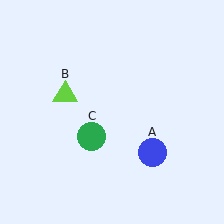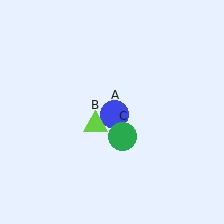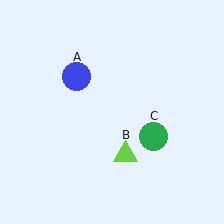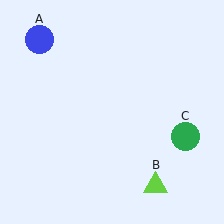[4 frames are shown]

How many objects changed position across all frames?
3 objects changed position: blue circle (object A), lime triangle (object B), green circle (object C).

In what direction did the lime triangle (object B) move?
The lime triangle (object B) moved down and to the right.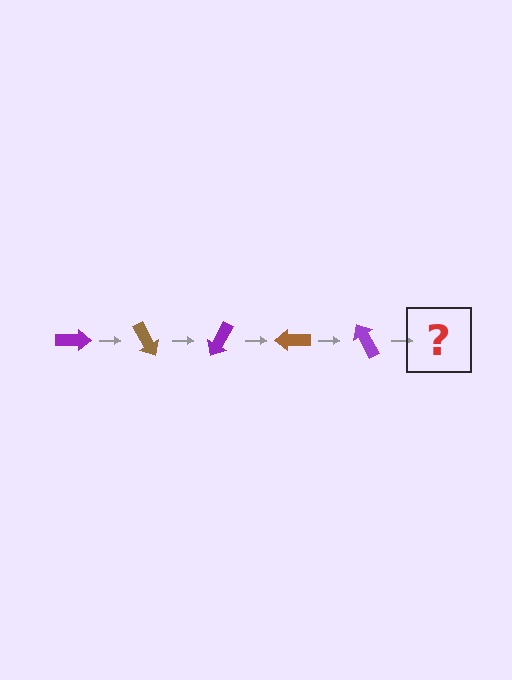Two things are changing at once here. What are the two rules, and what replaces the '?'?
The two rules are that it rotates 60 degrees each step and the color cycles through purple and brown. The '?' should be a brown arrow, rotated 300 degrees from the start.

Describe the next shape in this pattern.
It should be a brown arrow, rotated 300 degrees from the start.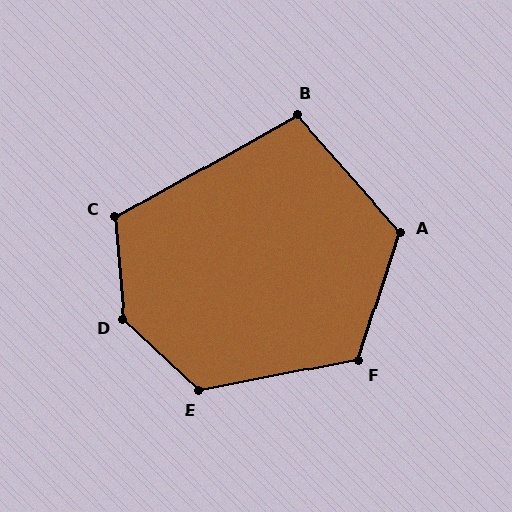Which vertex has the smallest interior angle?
B, at approximately 102 degrees.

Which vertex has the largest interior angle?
D, at approximately 139 degrees.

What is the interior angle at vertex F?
Approximately 119 degrees (obtuse).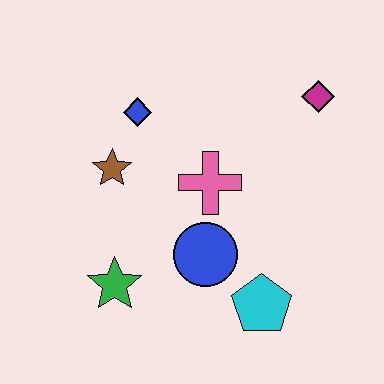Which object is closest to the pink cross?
The blue circle is closest to the pink cross.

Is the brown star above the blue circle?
Yes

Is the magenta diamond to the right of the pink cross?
Yes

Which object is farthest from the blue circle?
The magenta diamond is farthest from the blue circle.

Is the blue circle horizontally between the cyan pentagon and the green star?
Yes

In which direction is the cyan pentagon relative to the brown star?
The cyan pentagon is to the right of the brown star.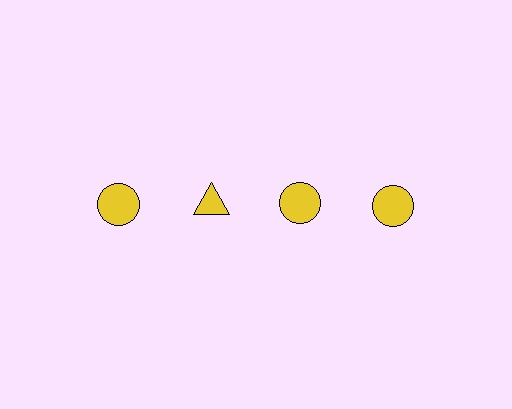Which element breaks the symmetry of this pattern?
The yellow triangle in the top row, second from left column breaks the symmetry. All other shapes are yellow circles.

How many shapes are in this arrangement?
There are 4 shapes arranged in a grid pattern.